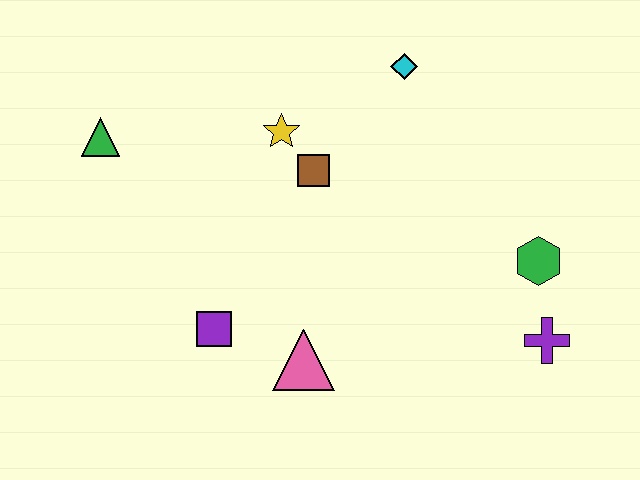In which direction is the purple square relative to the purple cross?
The purple square is to the left of the purple cross.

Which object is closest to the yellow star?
The brown square is closest to the yellow star.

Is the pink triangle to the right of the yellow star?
Yes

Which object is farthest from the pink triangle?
The cyan diamond is farthest from the pink triangle.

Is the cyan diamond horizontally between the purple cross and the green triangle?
Yes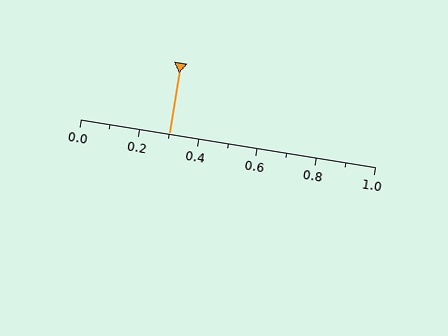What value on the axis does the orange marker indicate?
The marker indicates approximately 0.3.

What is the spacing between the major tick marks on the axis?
The major ticks are spaced 0.2 apart.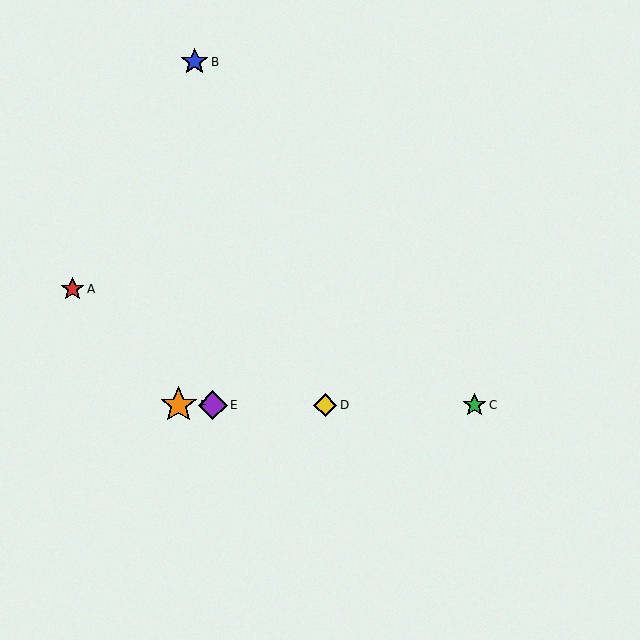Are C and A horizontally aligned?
No, C is at y≈405 and A is at y≈289.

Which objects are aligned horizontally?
Objects C, D, E, F are aligned horizontally.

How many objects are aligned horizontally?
4 objects (C, D, E, F) are aligned horizontally.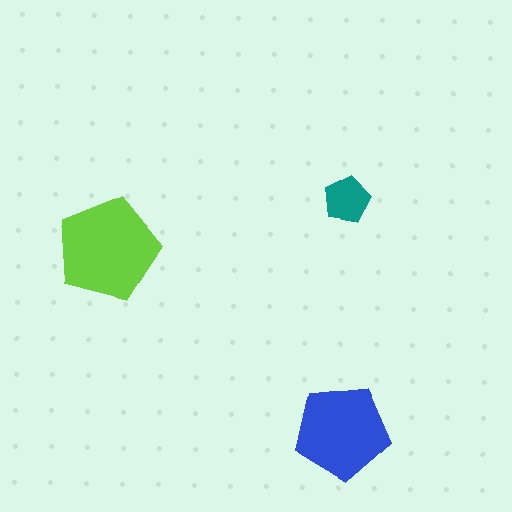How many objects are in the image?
There are 3 objects in the image.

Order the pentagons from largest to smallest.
the lime one, the blue one, the teal one.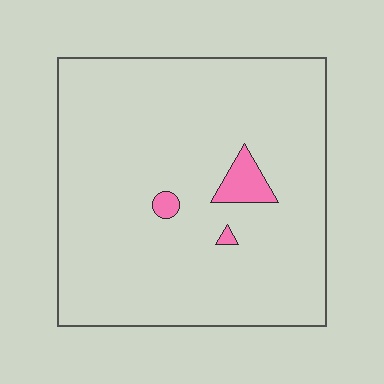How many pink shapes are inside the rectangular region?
3.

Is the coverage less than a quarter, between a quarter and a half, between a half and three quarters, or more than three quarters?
Less than a quarter.